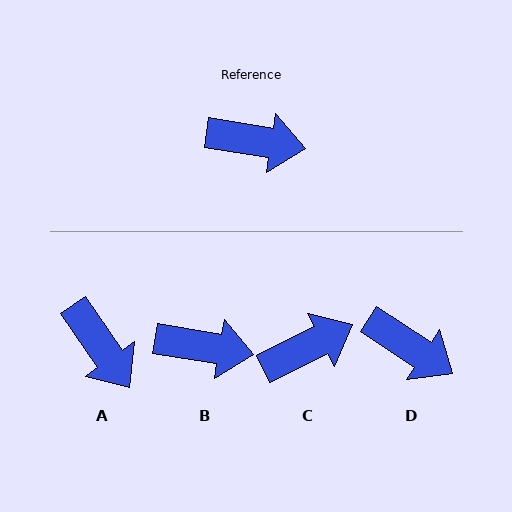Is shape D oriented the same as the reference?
No, it is off by about 24 degrees.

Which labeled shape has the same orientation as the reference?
B.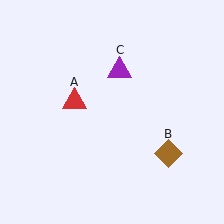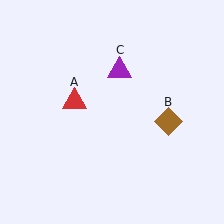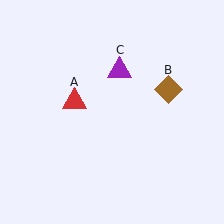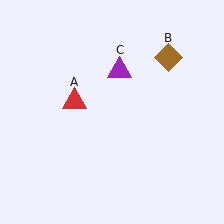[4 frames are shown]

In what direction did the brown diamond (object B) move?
The brown diamond (object B) moved up.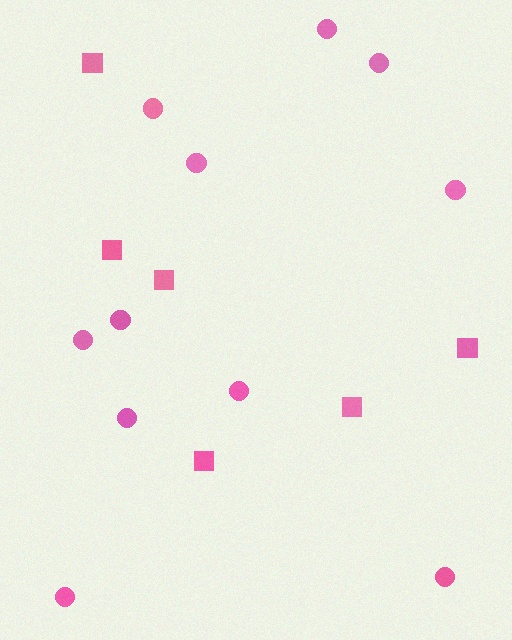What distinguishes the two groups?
There are 2 groups: one group of squares (6) and one group of circles (11).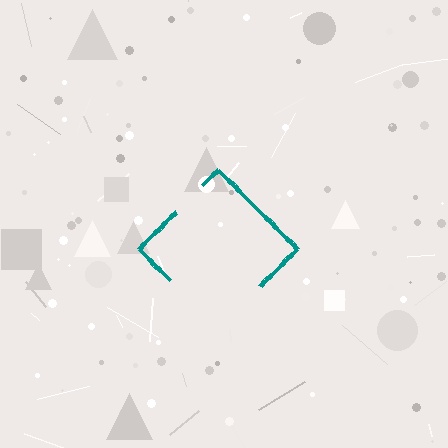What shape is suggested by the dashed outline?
The dashed outline suggests a diamond.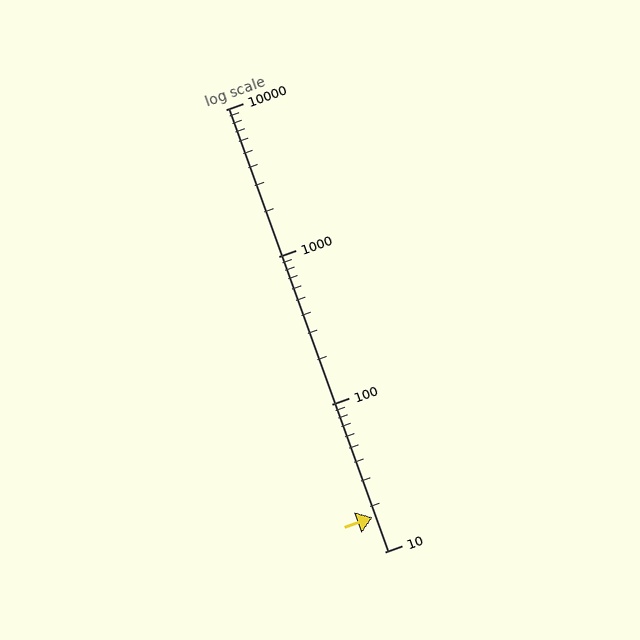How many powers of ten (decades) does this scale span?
The scale spans 3 decades, from 10 to 10000.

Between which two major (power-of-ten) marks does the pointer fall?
The pointer is between 10 and 100.